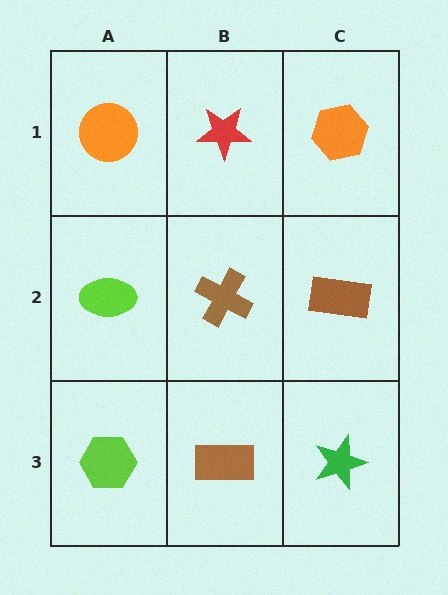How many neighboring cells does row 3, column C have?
2.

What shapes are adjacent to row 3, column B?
A brown cross (row 2, column B), a lime hexagon (row 3, column A), a green star (row 3, column C).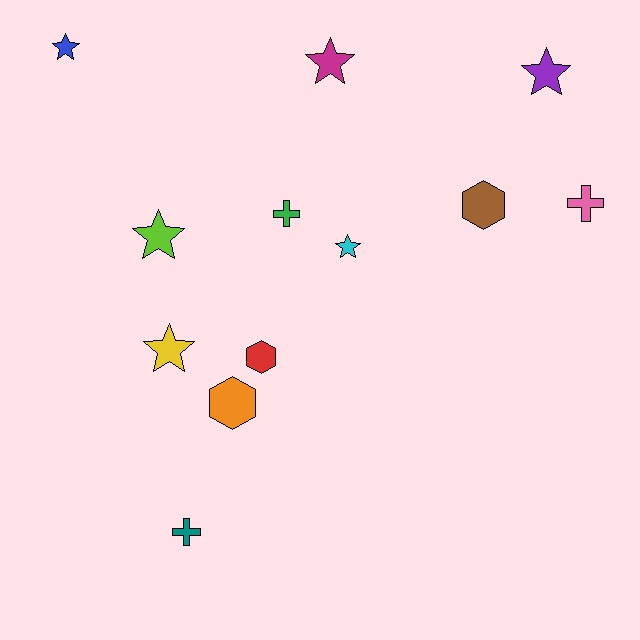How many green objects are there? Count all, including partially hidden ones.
There is 1 green object.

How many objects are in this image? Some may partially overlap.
There are 12 objects.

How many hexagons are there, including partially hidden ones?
There are 3 hexagons.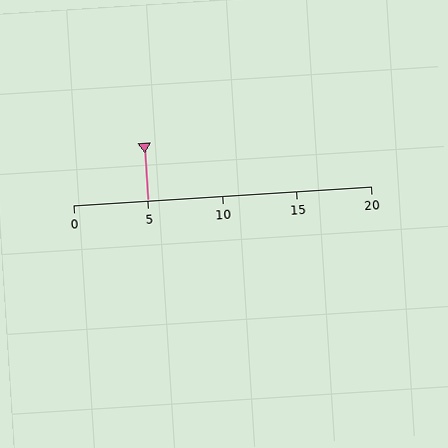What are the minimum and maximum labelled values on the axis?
The axis runs from 0 to 20.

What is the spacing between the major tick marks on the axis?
The major ticks are spaced 5 apart.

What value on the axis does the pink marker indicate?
The marker indicates approximately 5.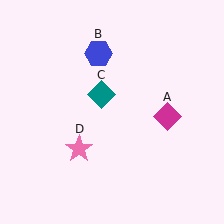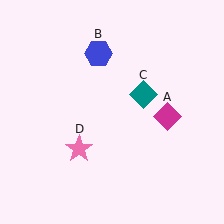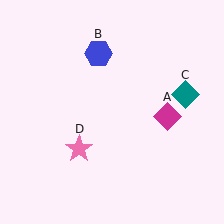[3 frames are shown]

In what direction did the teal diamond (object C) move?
The teal diamond (object C) moved right.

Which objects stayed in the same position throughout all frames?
Magenta diamond (object A) and blue hexagon (object B) and pink star (object D) remained stationary.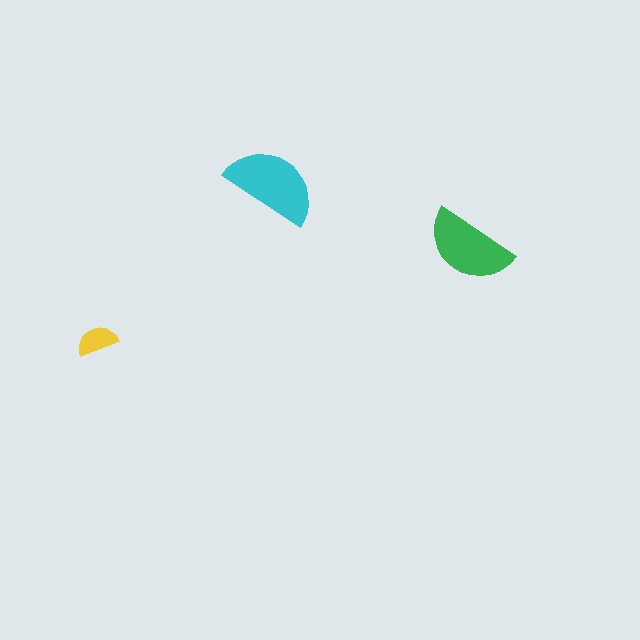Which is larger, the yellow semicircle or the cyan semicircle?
The cyan one.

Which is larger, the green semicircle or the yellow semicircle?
The green one.